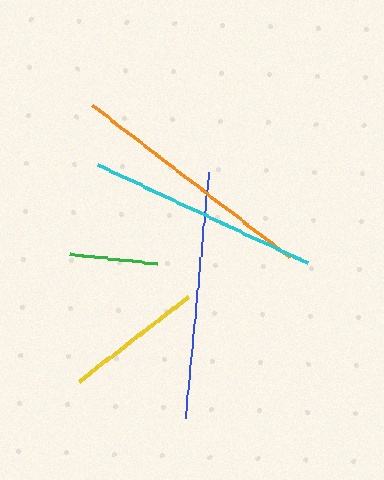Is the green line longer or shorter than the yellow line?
The yellow line is longer than the green line.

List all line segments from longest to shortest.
From longest to shortest: orange, blue, cyan, yellow, green.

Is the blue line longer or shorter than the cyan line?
The blue line is longer than the cyan line.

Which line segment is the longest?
The orange line is the longest at approximately 250 pixels.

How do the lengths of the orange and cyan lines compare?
The orange and cyan lines are approximately the same length.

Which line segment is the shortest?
The green line is the shortest at approximately 88 pixels.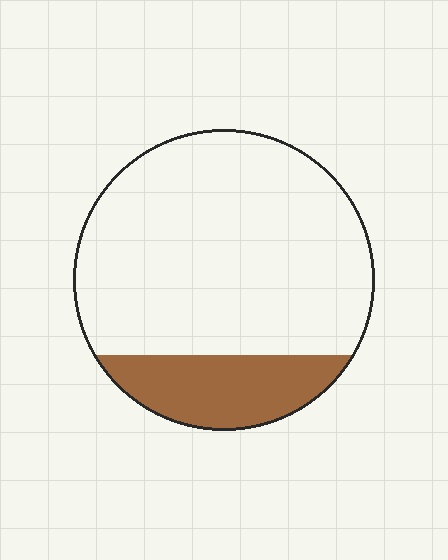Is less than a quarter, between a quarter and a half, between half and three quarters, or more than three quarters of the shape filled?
Less than a quarter.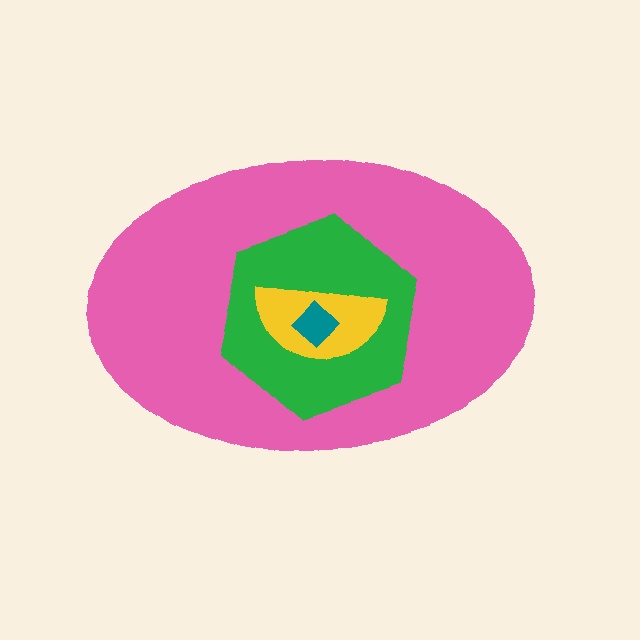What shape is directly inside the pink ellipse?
The green hexagon.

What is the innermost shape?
The teal diamond.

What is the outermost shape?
The pink ellipse.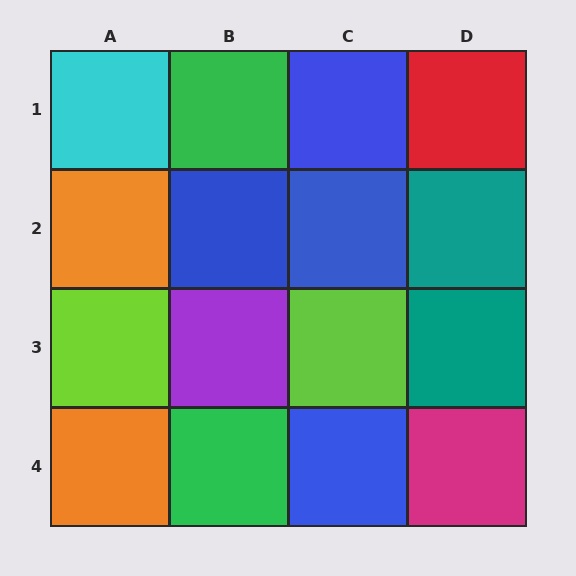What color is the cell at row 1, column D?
Red.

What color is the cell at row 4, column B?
Green.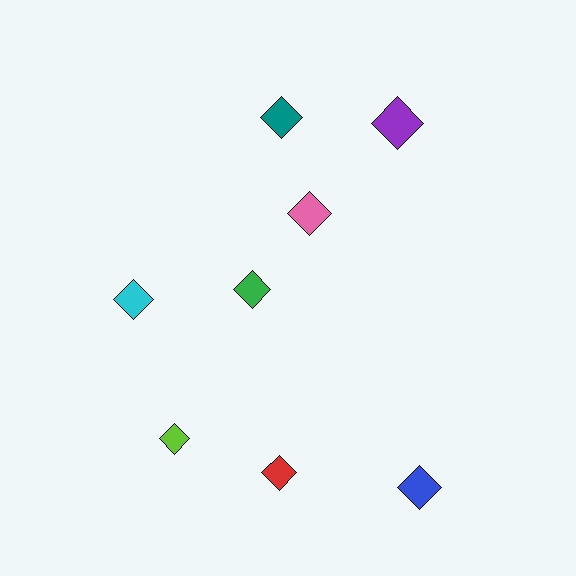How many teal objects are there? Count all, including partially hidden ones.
There is 1 teal object.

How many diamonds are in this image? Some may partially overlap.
There are 8 diamonds.